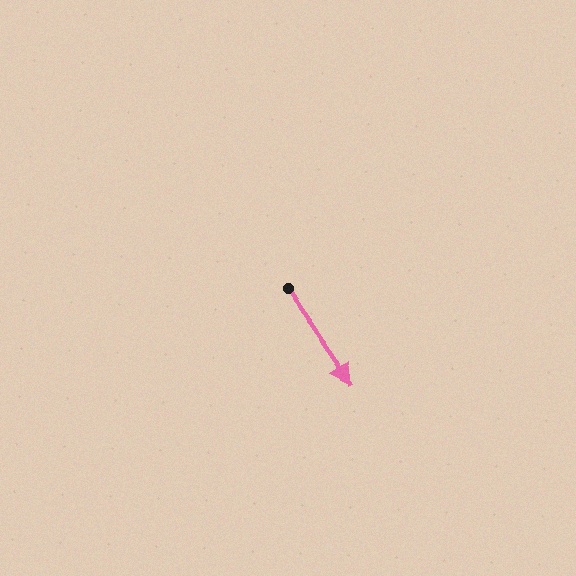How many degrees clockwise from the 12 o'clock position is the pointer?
Approximately 145 degrees.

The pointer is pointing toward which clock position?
Roughly 5 o'clock.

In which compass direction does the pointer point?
Southeast.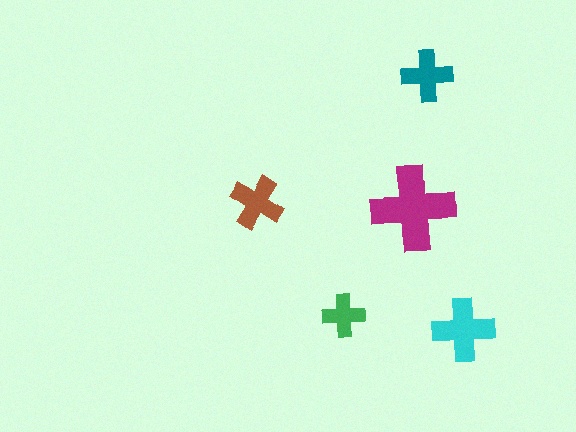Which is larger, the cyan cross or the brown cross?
The cyan one.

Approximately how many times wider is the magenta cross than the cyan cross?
About 1.5 times wider.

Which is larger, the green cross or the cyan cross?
The cyan one.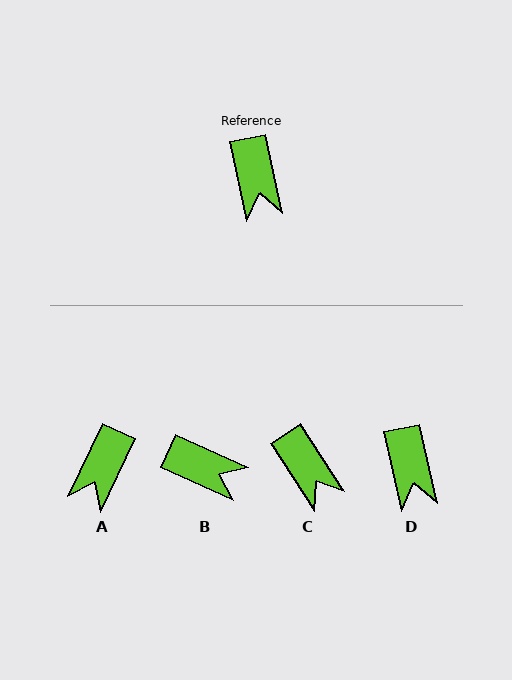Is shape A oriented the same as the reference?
No, it is off by about 38 degrees.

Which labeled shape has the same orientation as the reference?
D.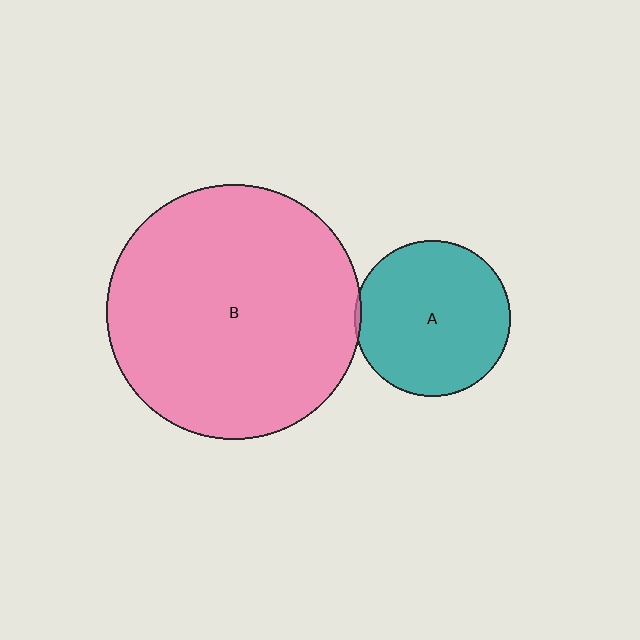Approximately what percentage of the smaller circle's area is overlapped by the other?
Approximately 5%.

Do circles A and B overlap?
Yes.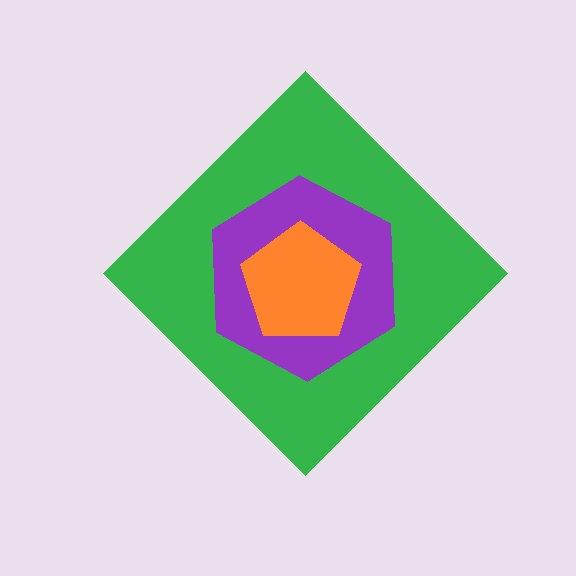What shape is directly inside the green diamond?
The purple hexagon.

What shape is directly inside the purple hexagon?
The orange pentagon.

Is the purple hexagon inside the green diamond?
Yes.